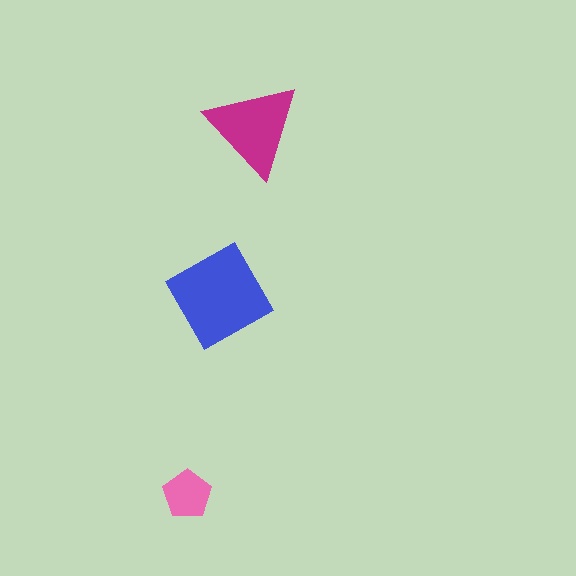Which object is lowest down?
The pink pentagon is bottommost.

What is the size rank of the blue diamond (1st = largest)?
1st.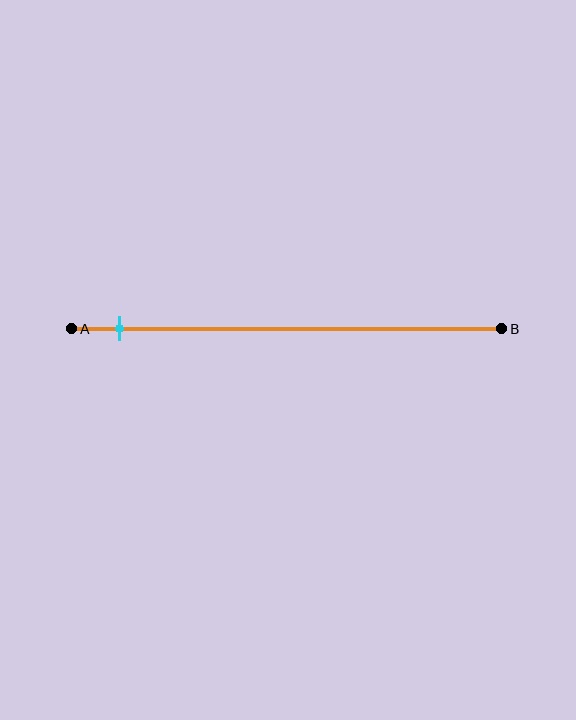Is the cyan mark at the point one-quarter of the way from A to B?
No, the mark is at about 10% from A, not at the 25% one-quarter point.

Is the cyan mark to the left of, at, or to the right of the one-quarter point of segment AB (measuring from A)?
The cyan mark is to the left of the one-quarter point of segment AB.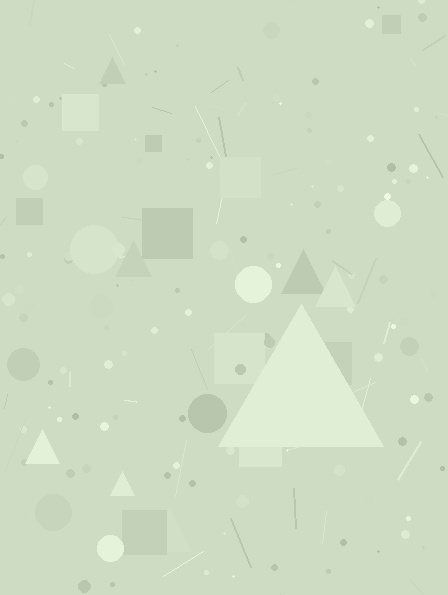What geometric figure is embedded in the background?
A triangle is embedded in the background.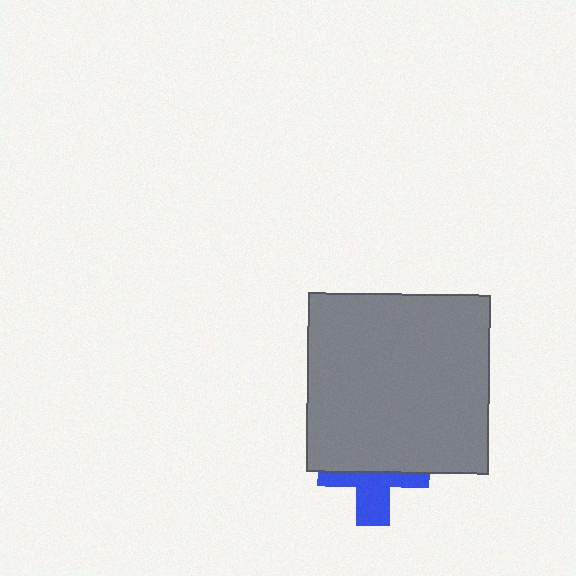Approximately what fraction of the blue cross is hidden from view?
Roughly 55% of the blue cross is hidden behind the gray rectangle.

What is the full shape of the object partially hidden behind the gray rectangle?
The partially hidden object is a blue cross.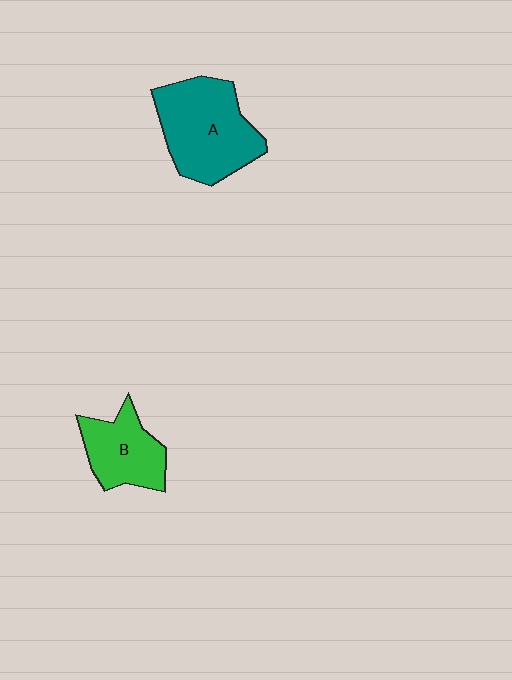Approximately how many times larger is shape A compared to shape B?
Approximately 1.6 times.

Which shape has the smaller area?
Shape B (green).